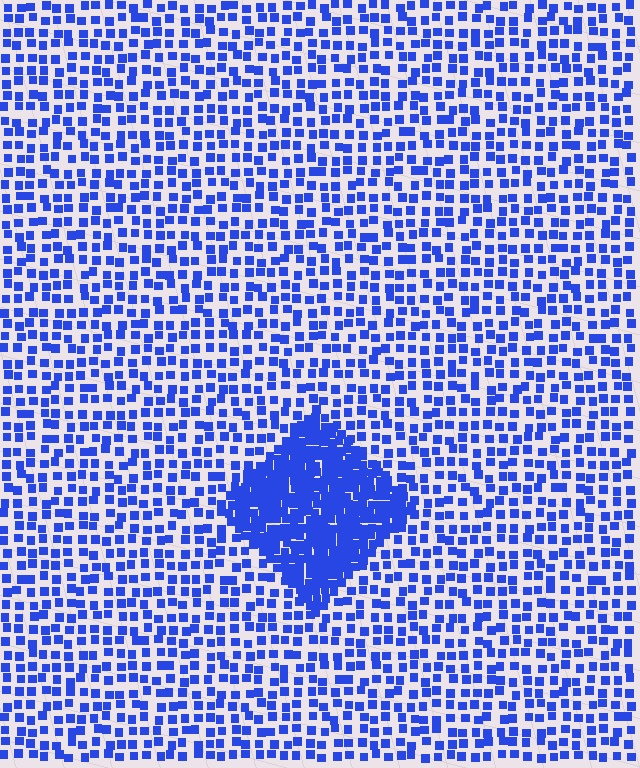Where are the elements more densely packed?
The elements are more densely packed inside the diamond boundary.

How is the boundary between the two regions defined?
The boundary is defined by a change in element density (approximately 2.6x ratio). All elements are the same color, size, and shape.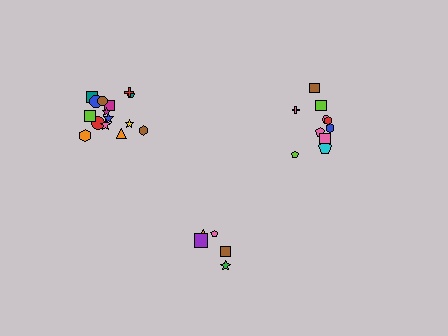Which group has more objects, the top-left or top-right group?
The top-left group.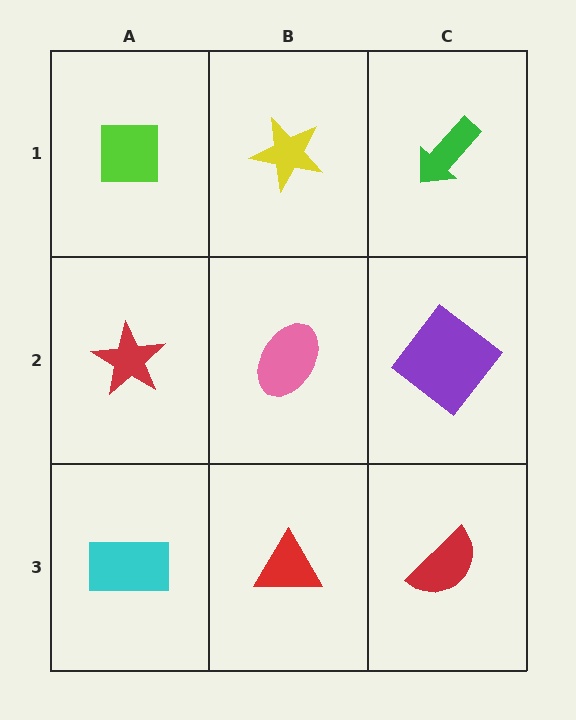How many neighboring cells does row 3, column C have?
2.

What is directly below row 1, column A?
A red star.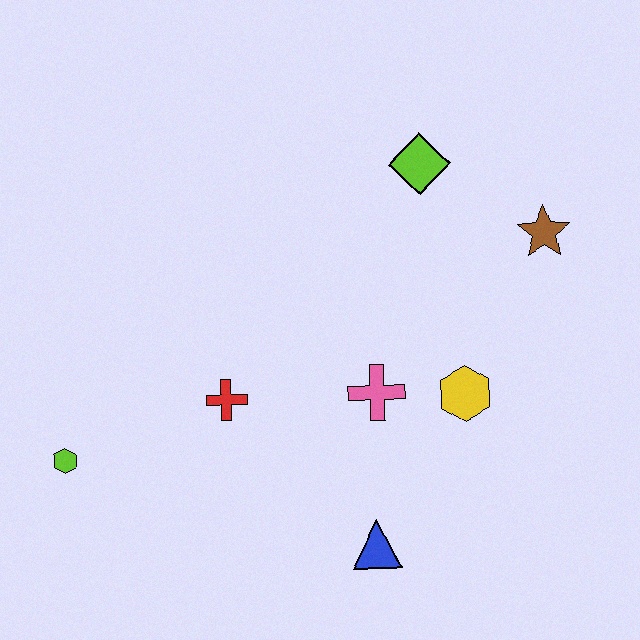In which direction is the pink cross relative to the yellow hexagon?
The pink cross is to the left of the yellow hexagon.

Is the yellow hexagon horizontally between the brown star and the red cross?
Yes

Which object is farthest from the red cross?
The brown star is farthest from the red cross.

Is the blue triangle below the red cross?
Yes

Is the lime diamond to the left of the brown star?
Yes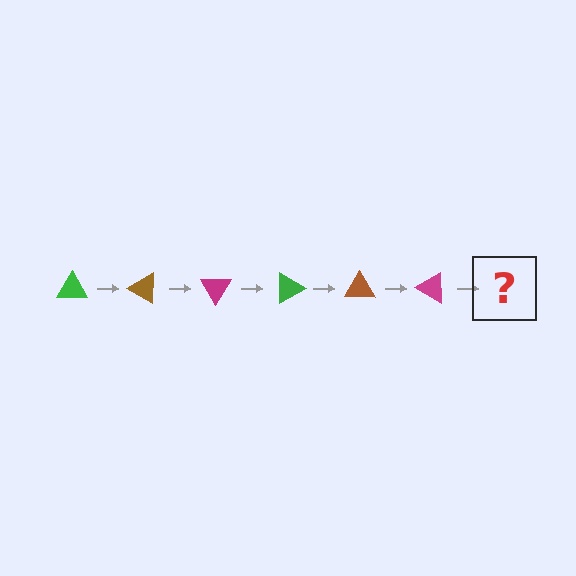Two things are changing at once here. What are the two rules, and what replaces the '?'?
The two rules are that it rotates 30 degrees each step and the color cycles through green, brown, and magenta. The '?' should be a green triangle, rotated 180 degrees from the start.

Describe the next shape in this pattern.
It should be a green triangle, rotated 180 degrees from the start.